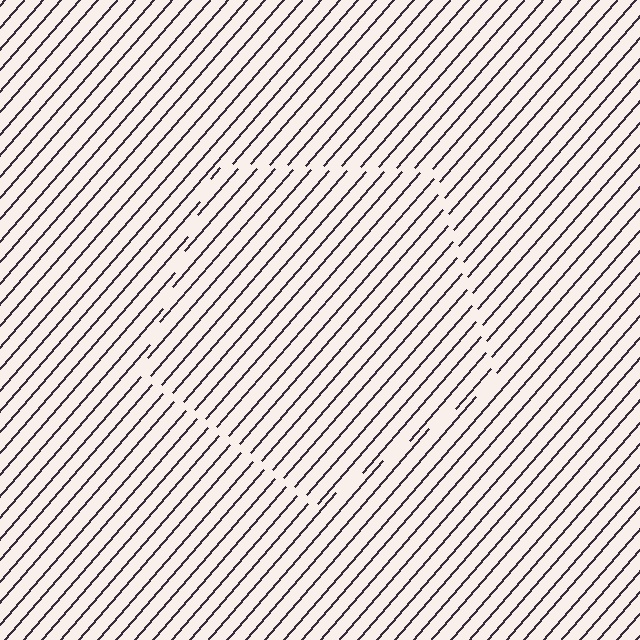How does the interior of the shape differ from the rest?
The interior of the shape contains the same grating, shifted by half a period — the contour is defined by the phase discontinuity where line-ends from the inner and outer gratings abut.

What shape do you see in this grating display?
An illusory pentagon. The interior of the shape contains the same grating, shifted by half a period — the contour is defined by the phase discontinuity where line-ends from the inner and outer gratings abut.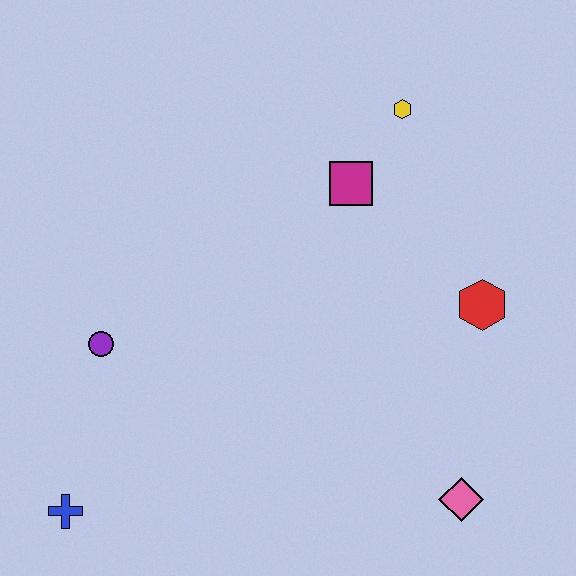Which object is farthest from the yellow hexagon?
The blue cross is farthest from the yellow hexagon.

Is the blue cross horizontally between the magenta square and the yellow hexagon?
No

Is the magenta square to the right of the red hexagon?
No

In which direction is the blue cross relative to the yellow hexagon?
The blue cross is below the yellow hexagon.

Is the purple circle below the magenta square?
Yes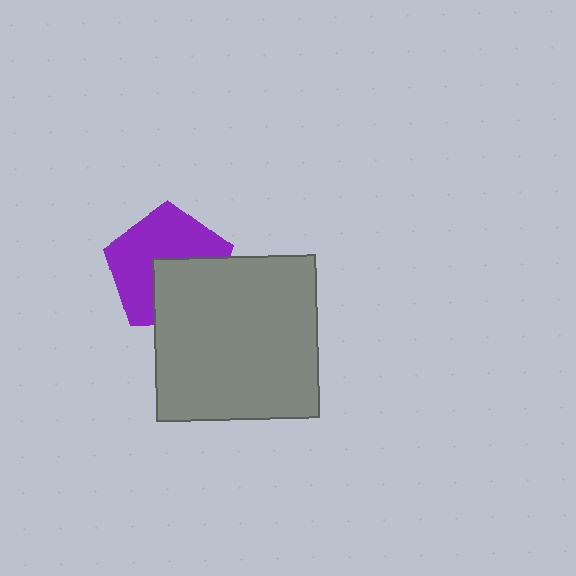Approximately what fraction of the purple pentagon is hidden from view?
Roughly 39% of the purple pentagon is hidden behind the gray square.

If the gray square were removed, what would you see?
You would see the complete purple pentagon.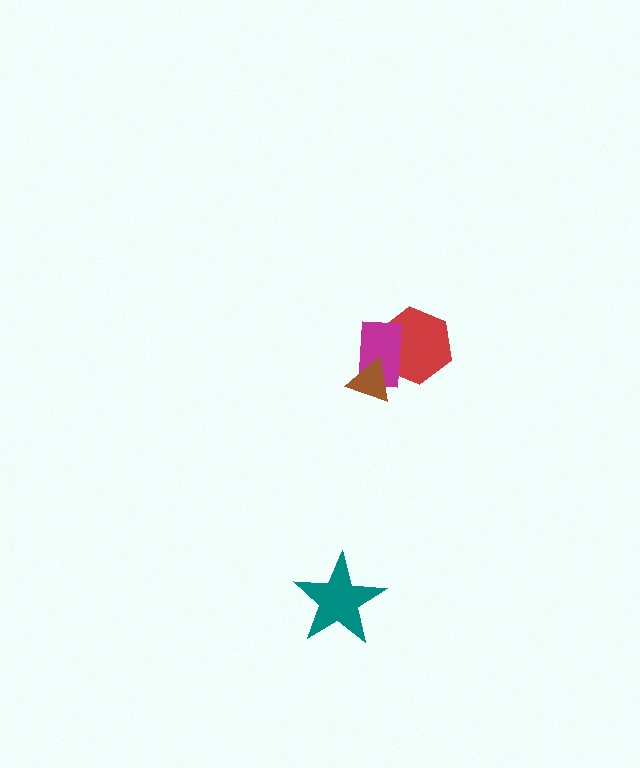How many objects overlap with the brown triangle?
2 objects overlap with the brown triangle.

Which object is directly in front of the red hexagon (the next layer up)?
The magenta rectangle is directly in front of the red hexagon.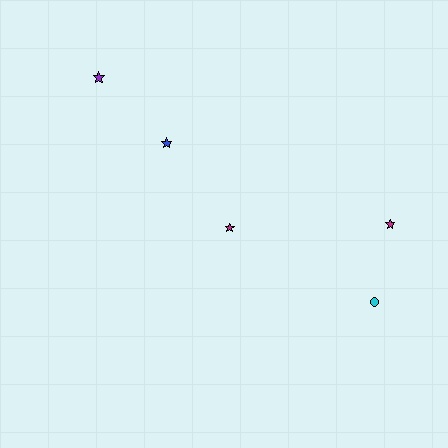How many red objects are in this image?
There are no red objects.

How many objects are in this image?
There are 5 objects.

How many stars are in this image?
There are 4 stars.